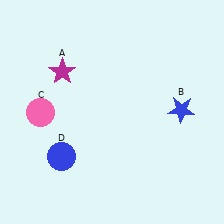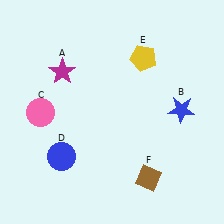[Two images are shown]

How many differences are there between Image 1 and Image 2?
There are 2 differences between the two images.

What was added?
A yellow pentagon (E), a brown diamond (F) were added in Image 2.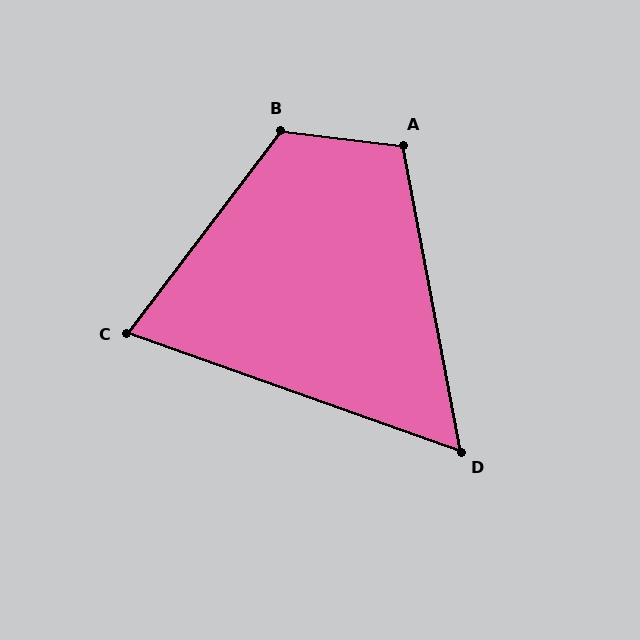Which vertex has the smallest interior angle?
D, at approximately 60 degrees.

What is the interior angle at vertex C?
Approximately 73 degrees (acute).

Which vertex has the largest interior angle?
B, at approximately 120 degrees.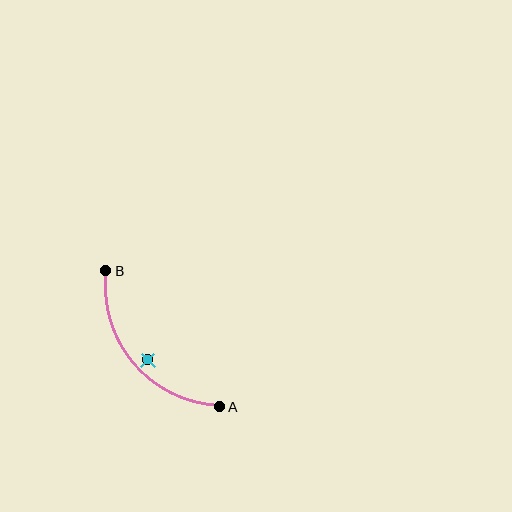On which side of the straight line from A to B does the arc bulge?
The arc bulges below and to the left of the straight line connecting A and B.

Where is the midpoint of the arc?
The arc midpoint is the point on the curve farthest from the straight line joining A and B. It sits below and to the left of that line.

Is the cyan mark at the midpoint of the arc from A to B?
No — the cyan mark does not lie on the arc at all. It sits slightly inside the curve.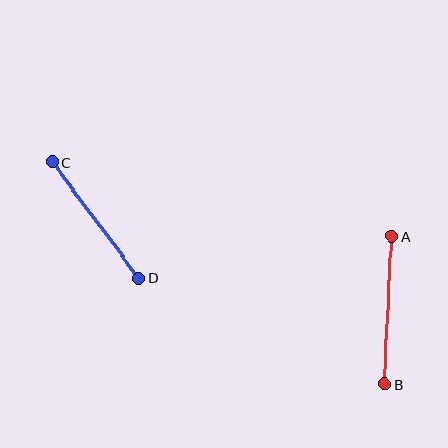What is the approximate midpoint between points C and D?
The midpoint is at approximately (96, 220) pixels.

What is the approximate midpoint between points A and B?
The midpoint is at approximately (388, 310) pixels.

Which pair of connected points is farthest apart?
Points A and B are farthest apart.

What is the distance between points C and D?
The distance is approximately 145 pixels.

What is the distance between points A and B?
The distance is approximately 148 pixels.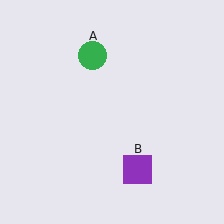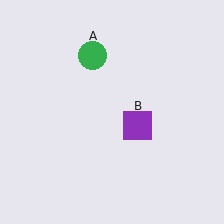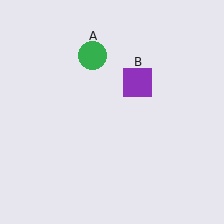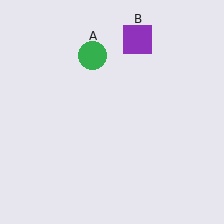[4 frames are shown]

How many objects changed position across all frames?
1 object changed position: purple square (object B).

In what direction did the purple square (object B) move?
The purple square (object B) moved up.